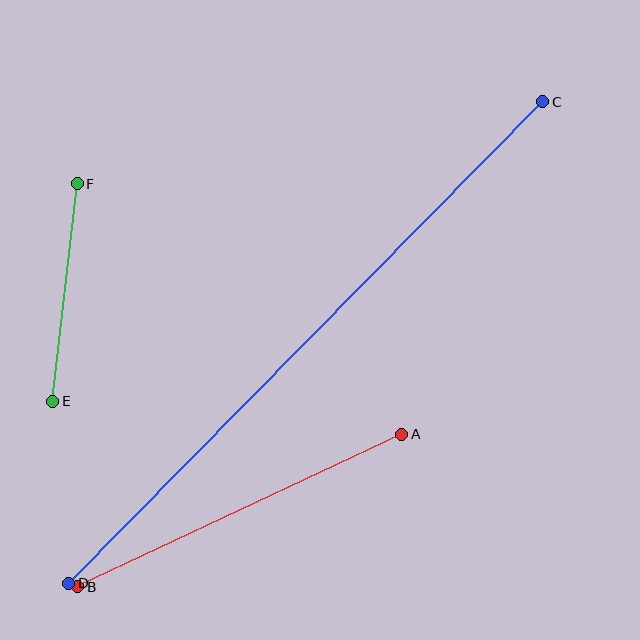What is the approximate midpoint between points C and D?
The midpoint is at approximately (306, 342) pixels.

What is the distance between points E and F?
The distance is approximately 219 pixels.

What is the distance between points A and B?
The distance is approximately 358 pixels.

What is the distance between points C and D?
The distance is approximately 676 pixels.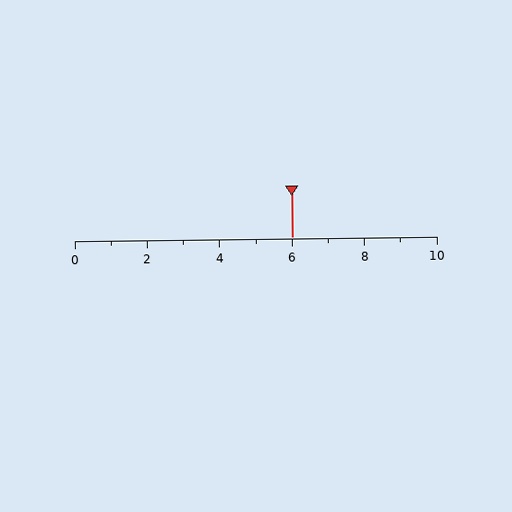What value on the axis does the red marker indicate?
The marker indicates approximately 6.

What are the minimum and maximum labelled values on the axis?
The axis runs from 0 to 10.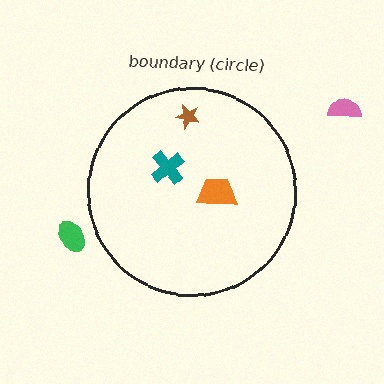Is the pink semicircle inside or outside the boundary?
Outside.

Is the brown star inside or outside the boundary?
Inside.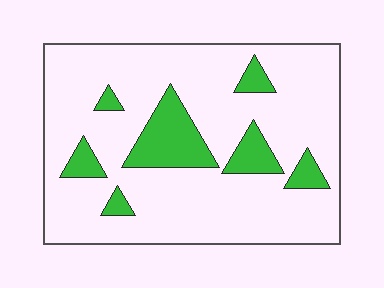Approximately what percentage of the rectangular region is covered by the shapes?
Approximately 15%.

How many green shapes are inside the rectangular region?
7.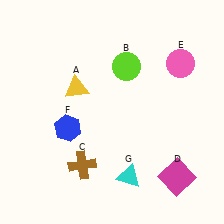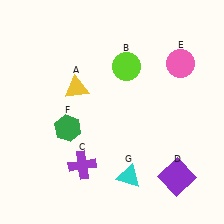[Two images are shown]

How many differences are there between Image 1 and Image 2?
There are 3 differences between the two images.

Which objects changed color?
C changed from brown to purple. D changed from magenta to purple. F changed from blue to green.